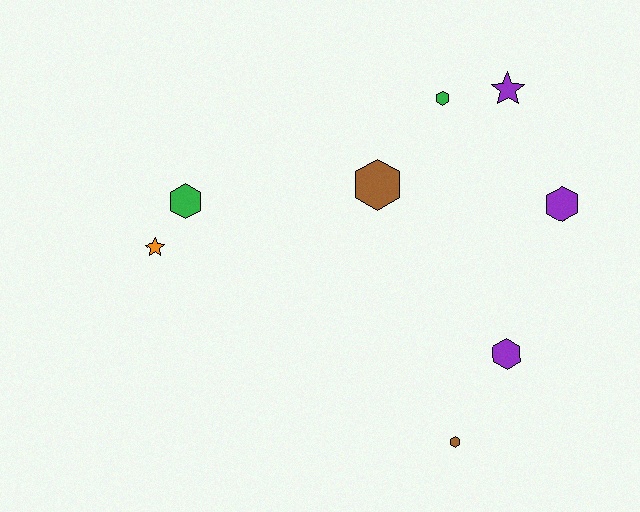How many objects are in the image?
There are 8 objects.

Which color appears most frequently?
Purple, with 3 objects.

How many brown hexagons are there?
There are 2 brown hexagons.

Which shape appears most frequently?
Hexagon, with 6 objects.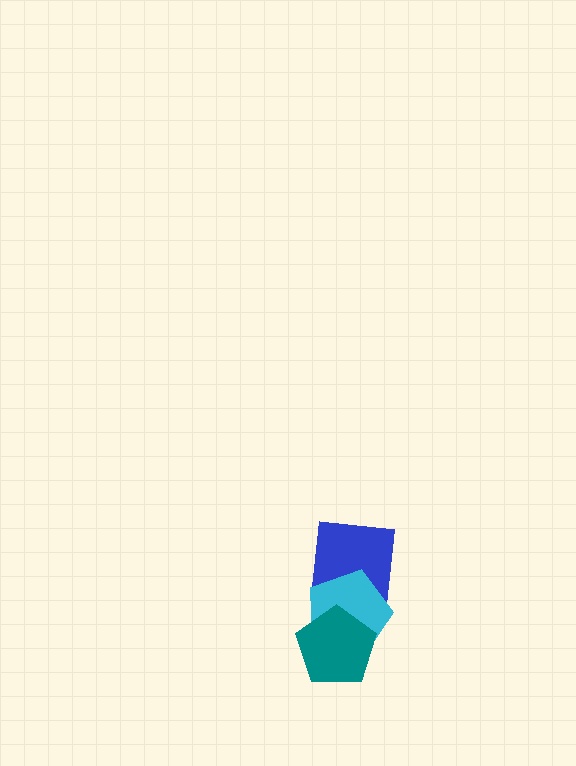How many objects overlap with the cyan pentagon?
2 objects overlap with the cyan pentagon.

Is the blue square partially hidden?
Yes, it is partially covered by another shape.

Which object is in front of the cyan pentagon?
The teal pentagon is in front of the cyan pentagon.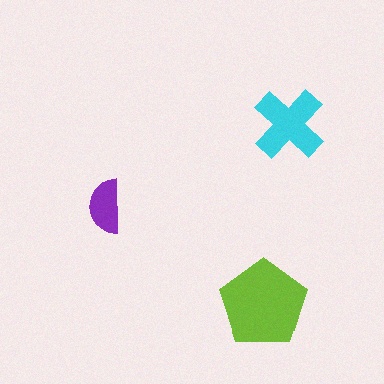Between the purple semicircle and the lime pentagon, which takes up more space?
The lime pentagon.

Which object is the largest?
The lime pentagon.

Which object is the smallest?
The purple semicircle.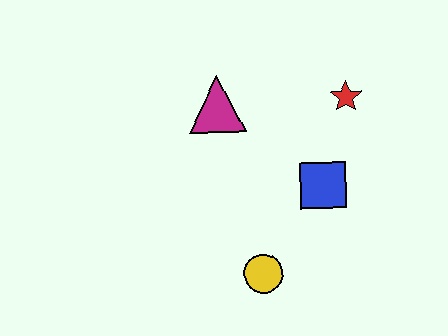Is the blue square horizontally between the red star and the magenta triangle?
Yes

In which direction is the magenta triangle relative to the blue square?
The magenta triangle is to the left of the blue square.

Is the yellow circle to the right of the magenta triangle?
Yes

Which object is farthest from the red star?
The yellow circle is farthest from the red star.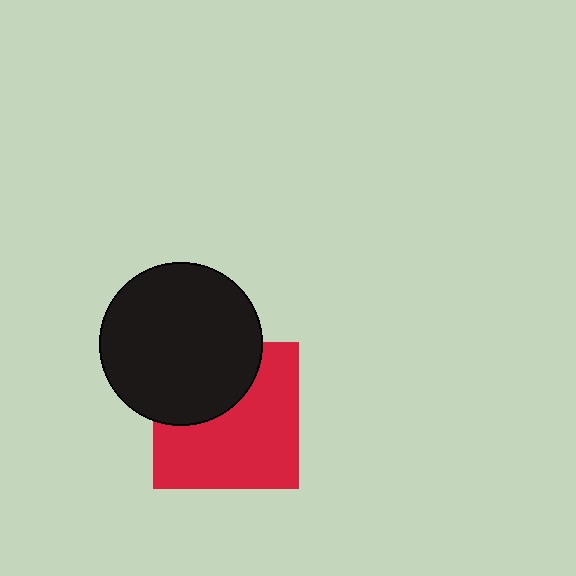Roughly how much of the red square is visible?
About half of it is visible (roughly 64%).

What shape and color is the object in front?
The object in front is a black circle.